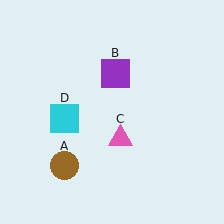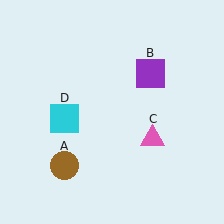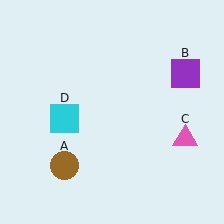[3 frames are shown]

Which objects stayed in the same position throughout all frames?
Brown circle (object A) and cyan square (object D) remained stationary.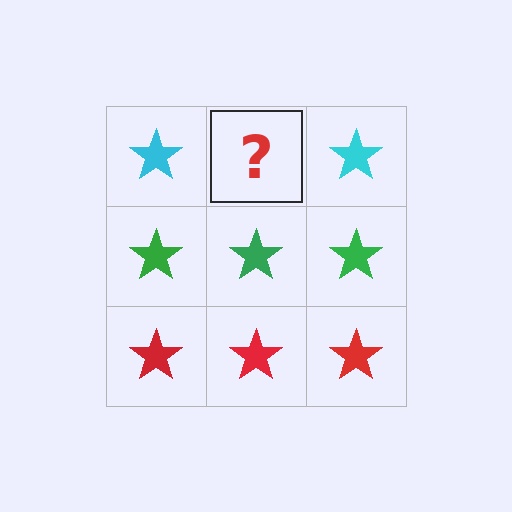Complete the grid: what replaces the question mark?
The question mark should be replaced with a cyan star.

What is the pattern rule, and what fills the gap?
The rule is that each row has a consistent color. The gap should be filled with a cyan star.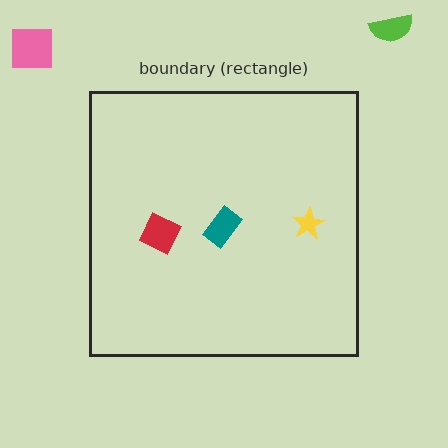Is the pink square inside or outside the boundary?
Outside.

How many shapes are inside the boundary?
3 inside, 2 outside.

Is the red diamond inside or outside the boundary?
Inside.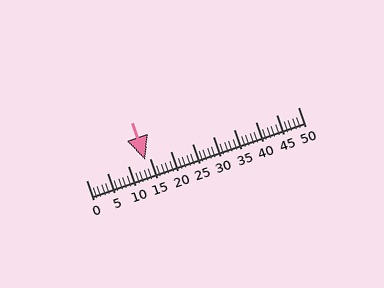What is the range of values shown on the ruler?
The ruler shows values from 0 to 50.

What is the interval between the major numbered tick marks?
The major tick marks are spaced 5 units apart.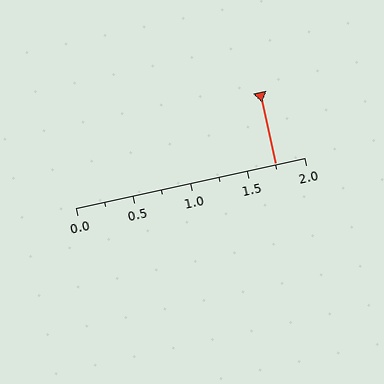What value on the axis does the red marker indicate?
The marker indicates approximately 1.75.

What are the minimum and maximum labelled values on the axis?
The axis runs from 0.0 to 2.0.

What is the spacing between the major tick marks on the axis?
The major ticks are spaced 0.5 apart.